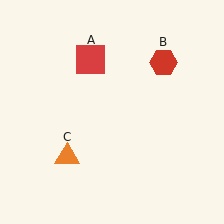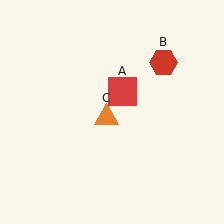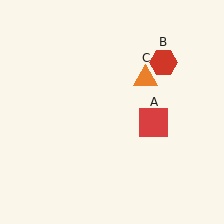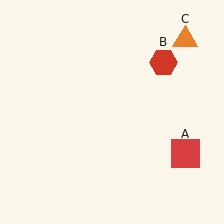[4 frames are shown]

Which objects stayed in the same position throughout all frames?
Red hexagon (object B) remained stationary.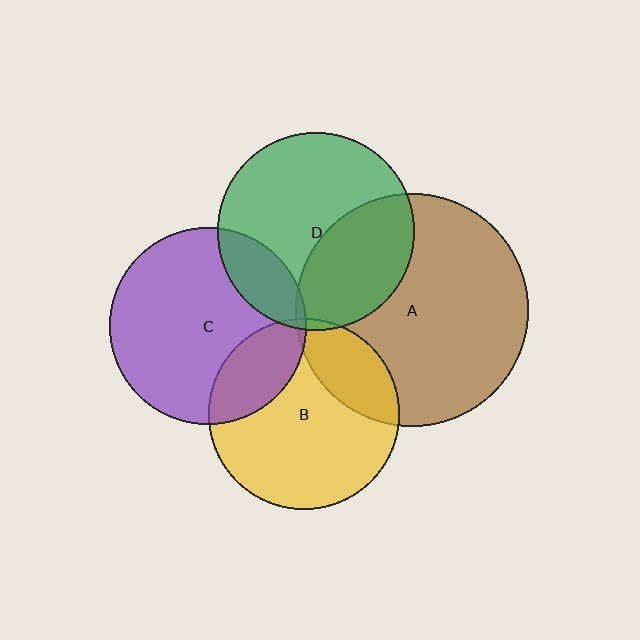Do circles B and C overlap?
Yes.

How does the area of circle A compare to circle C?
Approximately 1.4 times.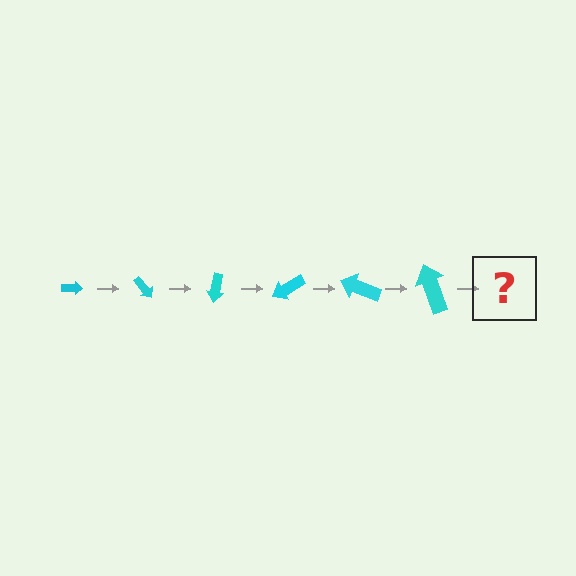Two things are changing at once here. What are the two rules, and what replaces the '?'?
The two rules are that the arrow grows larger each step and it rotates 50 degrees each step. The '?' should be an arrow, larger than the previous one and rotated 300 degrees from the start.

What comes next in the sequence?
The next element should be an arrow, larger than the previous one and rotated 300 degrees from the start.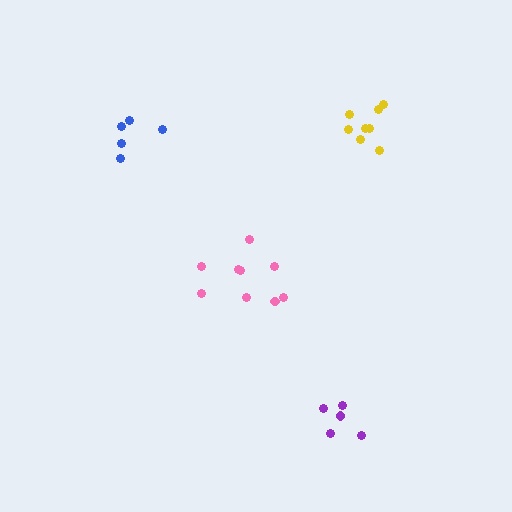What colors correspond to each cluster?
The clusters are colored: blue, pink, yellow, purple.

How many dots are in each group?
Group 1: 5 dots, Group 2: 9 dots, Group 3: 8 dots, Group 4: 5 dots (27 total).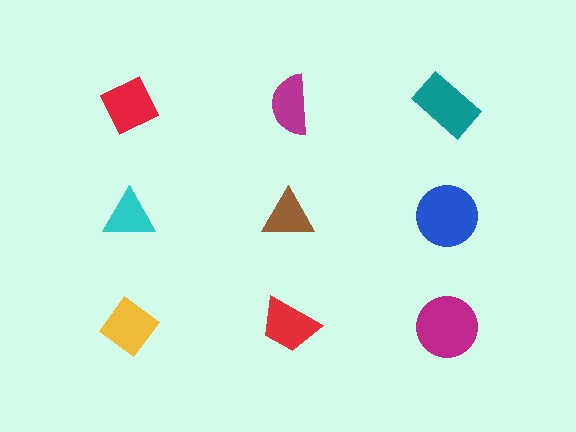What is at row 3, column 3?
A magenta circle.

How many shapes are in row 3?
3 shapes.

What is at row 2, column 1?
A cyan triangle.